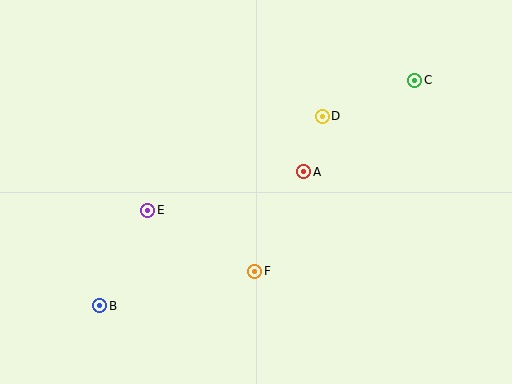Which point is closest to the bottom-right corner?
Point F is closest to the bottom-right corner.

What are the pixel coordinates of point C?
Point C is at (415, 80).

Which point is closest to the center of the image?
Point A at (304, 172) is closest to the center.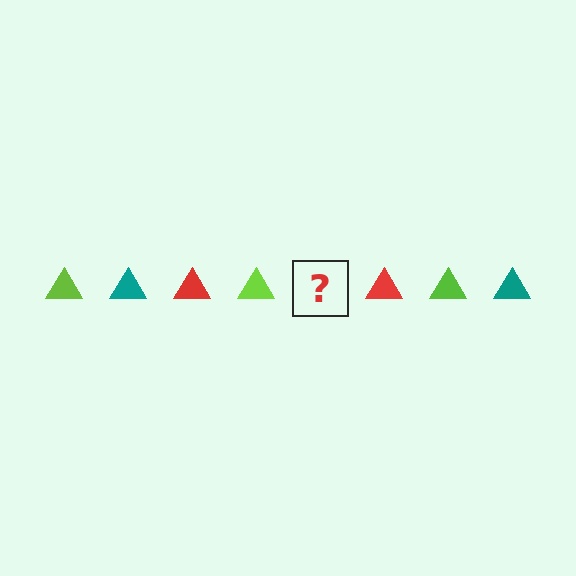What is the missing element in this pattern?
The missing element is a teal triangle.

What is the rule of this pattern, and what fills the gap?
The rule is that the pattern cycles through lime, teal, red triangles. The gap should be filled with a teal triangle.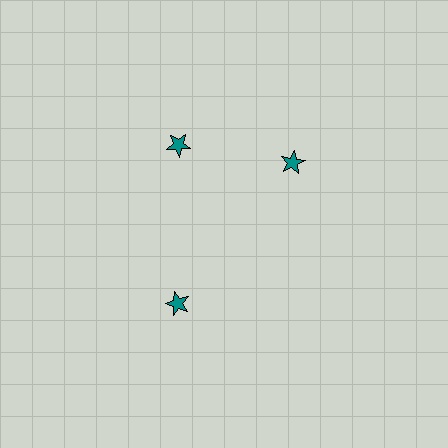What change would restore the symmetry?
The symmetry would be restored by rotating it back into even spacing with its neighbors so that all 3 stars sit at equal angles and equal distance from the center.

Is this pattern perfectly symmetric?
No. The 3 teal stars are arranged in a ring, but one element near the 3 o'clock position is rotated out of alignment along the ring, breaking the 3-fold rotational symmetry.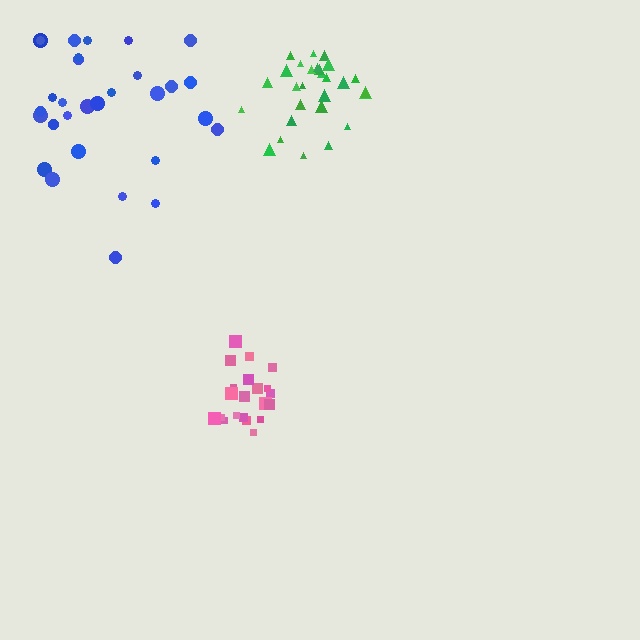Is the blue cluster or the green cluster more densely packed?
Green.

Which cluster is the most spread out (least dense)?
Blue.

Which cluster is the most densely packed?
Pink.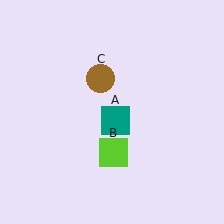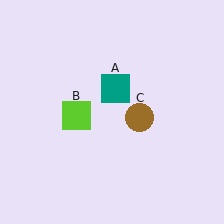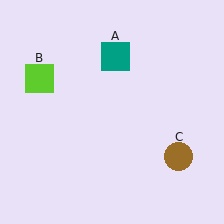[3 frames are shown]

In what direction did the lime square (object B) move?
The lime square (object B) moved up and to the left.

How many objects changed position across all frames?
3 objects changed position: teal square (object A), lime square (object B), brown circle (object C).